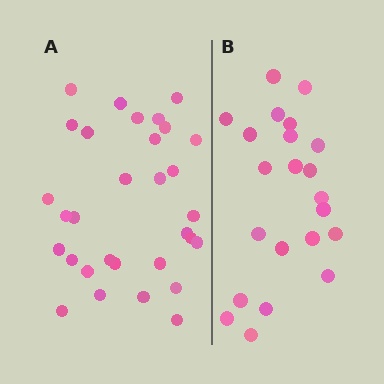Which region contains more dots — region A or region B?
Region A (the left region) has more dots.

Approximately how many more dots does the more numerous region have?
Region A has roughly 8 or so more dots than region B.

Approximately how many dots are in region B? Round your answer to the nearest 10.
About 20 dots. (The exact count is 22, which rounds to 20.)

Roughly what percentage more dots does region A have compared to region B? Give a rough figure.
About 40% more.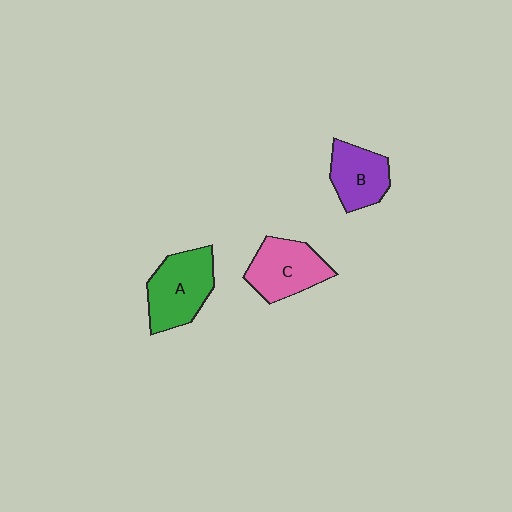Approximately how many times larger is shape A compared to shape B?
Approximately 1.3 times.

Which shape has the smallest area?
Shape B (purple).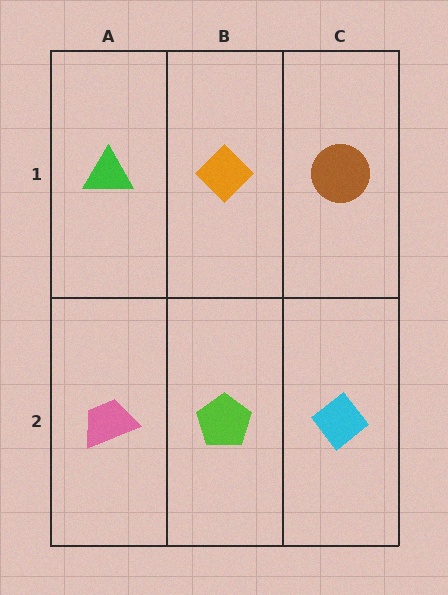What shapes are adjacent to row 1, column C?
A cyan diamond (row 2, column C), an orange diamond (row 1, column B).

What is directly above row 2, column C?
A brown circle.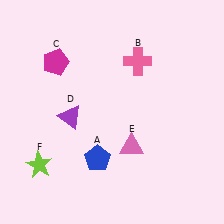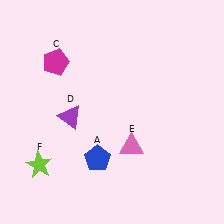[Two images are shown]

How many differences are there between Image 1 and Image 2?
There is 1 difference between the two images.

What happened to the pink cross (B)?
The pink cross (B) was removed in Image 2. It was in the top-right area of Image 1.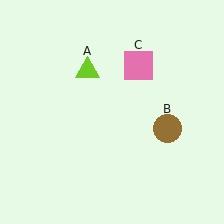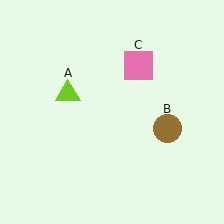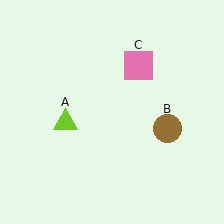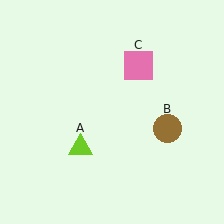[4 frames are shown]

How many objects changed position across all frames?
1 object changed position: lime triangle (object A).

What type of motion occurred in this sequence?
The lime triangle (object A) rotated counterclockwise around the center of the scene.